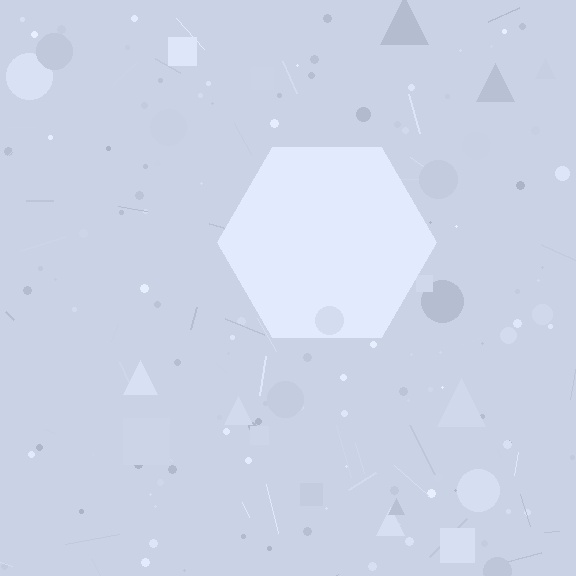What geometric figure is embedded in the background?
A hexagon is embedded in the background.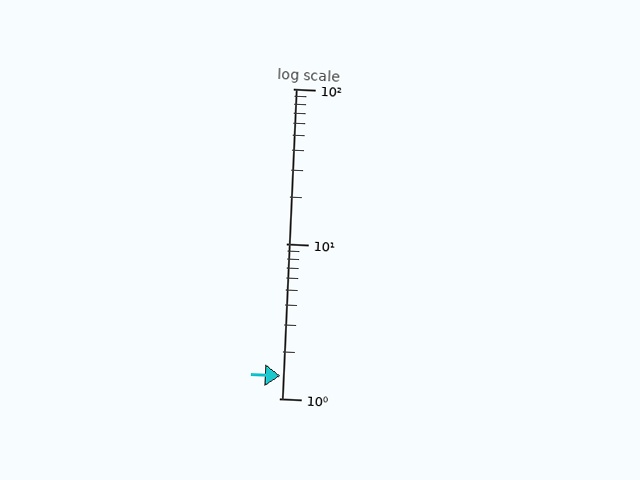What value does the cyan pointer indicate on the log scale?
The pointer indicates approximately 1.4.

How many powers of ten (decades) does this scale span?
The scale spans 2 decades, from 1 to 100.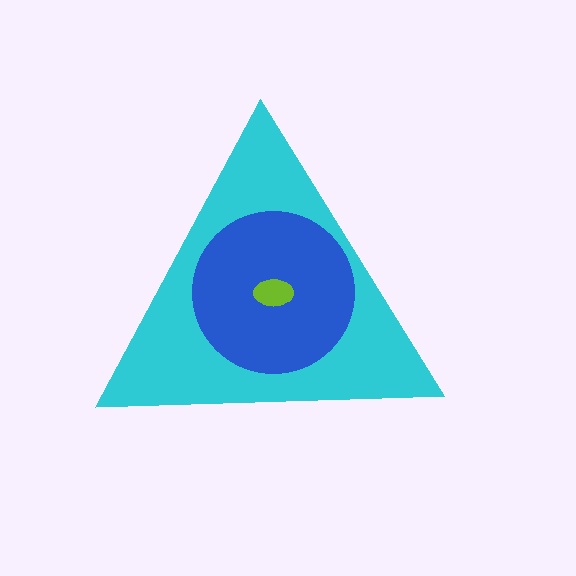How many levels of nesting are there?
3.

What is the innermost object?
The lime ellipse.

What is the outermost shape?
The cyan triangle.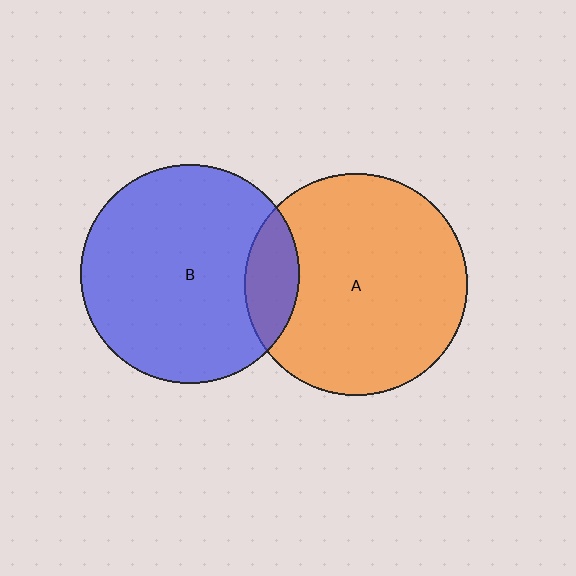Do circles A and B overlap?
Yes.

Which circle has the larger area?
Circle A (orange).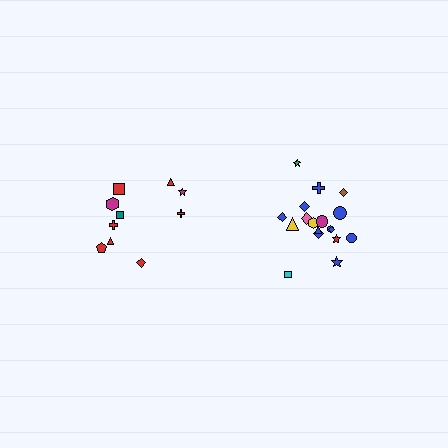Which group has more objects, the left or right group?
The right group.